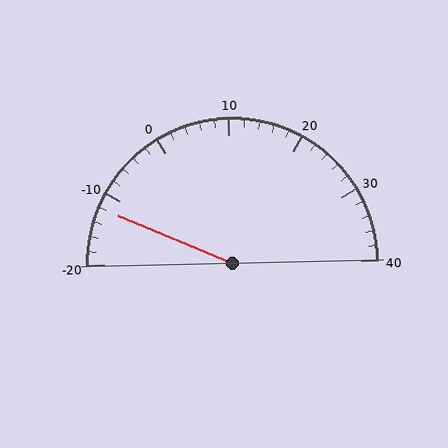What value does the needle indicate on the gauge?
The needle indicates approximately -12.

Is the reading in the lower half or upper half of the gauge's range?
The reading is in the lower half of the range (-20 to 40).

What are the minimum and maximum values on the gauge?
The gauge ranges from -20 to 40.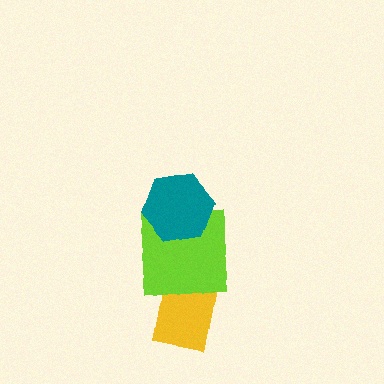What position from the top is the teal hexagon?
The teal hexagon is 1st from the top.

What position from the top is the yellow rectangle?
The yellow rectangle is 3rd from the top.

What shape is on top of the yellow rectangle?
The lime square is on top of the yellow rectangle.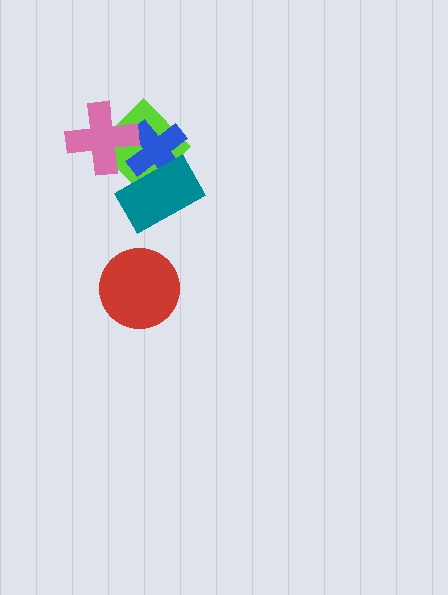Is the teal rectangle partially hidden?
No, no other shape covers it.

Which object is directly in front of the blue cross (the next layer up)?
The teal rectangle is directly in front of the blue cross.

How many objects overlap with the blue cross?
3 objects overlap with the blue cross.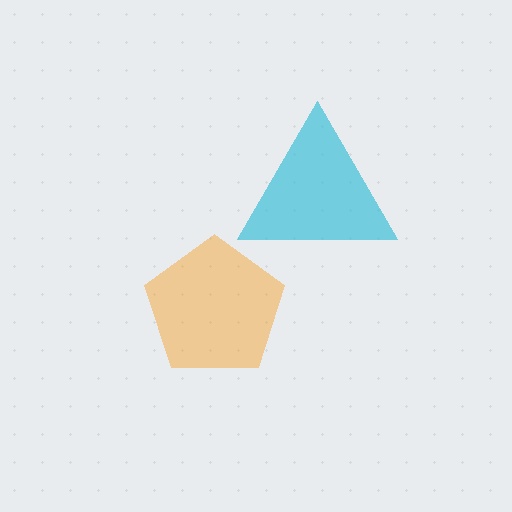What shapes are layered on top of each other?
The layered shapes are: a cyan triangle, an orange pentagon.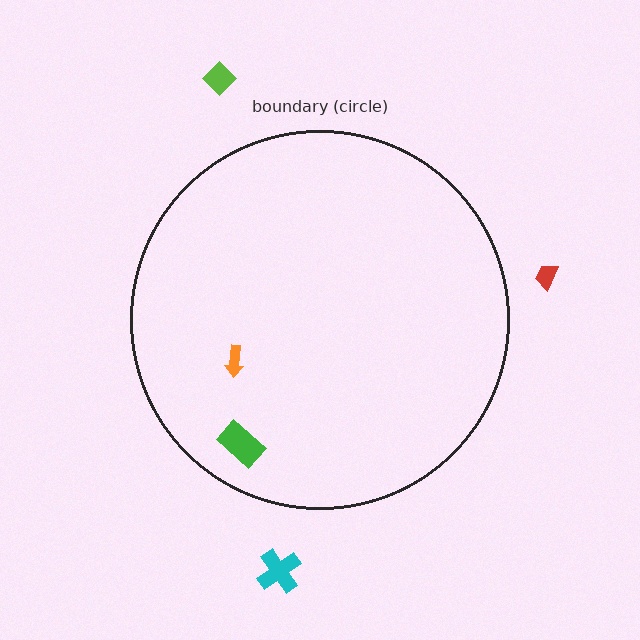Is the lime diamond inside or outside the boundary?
Outside.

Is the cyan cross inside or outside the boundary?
Outside.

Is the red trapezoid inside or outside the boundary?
Outside.